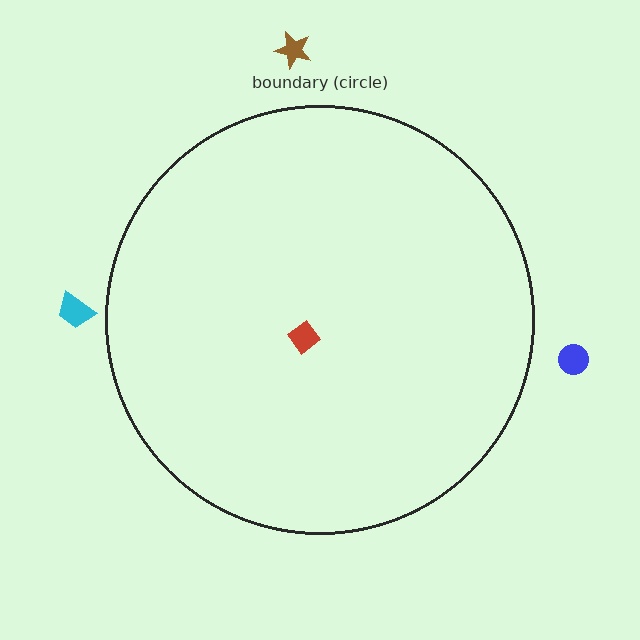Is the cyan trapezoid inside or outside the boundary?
Outside.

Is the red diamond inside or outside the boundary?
Inside.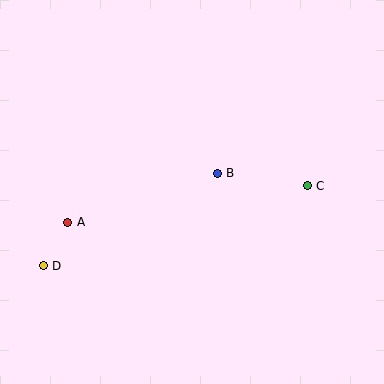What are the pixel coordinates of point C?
Point C is at (307, 186).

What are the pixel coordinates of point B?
Point B is at (217, 173).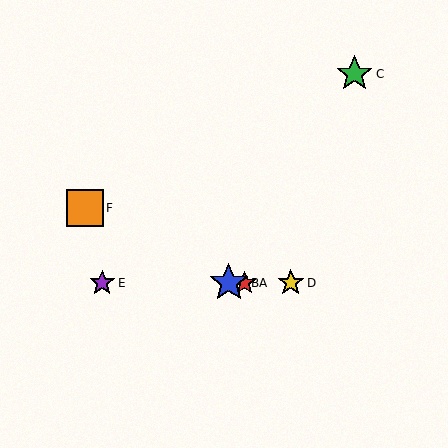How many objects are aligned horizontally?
4 objects (A, B, D, E) are aligned horizontally.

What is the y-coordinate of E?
Object E is at y≈283.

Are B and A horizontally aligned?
Yes, both are at y≈283.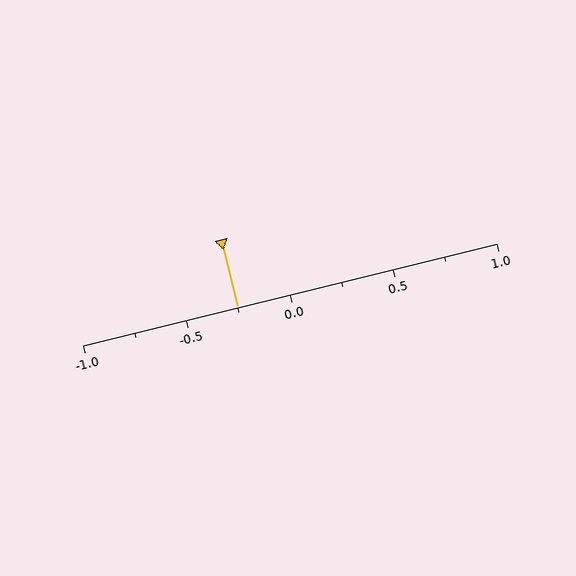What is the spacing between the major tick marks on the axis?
The major ticks are spaced 0.5 apart.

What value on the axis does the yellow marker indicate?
The marker indicates approximately -0.25.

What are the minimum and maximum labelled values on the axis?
The axis runs from -1.0 to 1.0.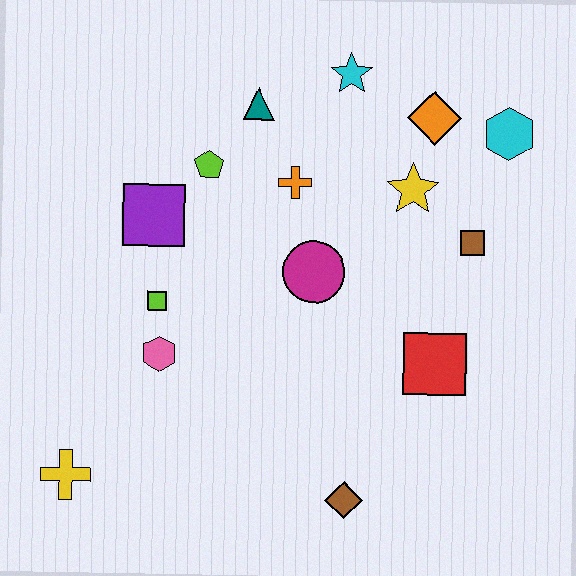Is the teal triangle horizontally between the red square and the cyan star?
No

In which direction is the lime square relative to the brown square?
The lime square is to the left of the brown square.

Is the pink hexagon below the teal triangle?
Yes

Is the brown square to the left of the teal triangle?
No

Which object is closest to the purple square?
The lime pentagon is closest to the purple square.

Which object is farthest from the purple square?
The cyan hexagon is farthest from the purple square.